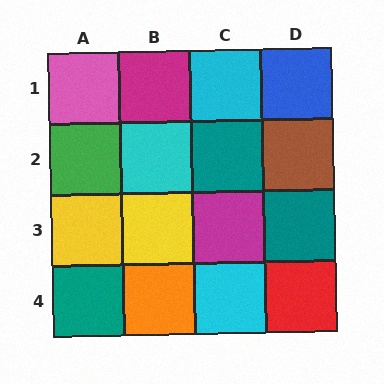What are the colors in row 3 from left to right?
Yellow, yellow, magenta, teal.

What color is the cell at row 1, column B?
Magenta.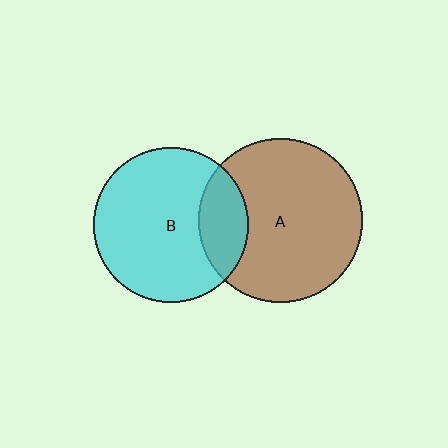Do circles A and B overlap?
Yes.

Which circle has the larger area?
Circle A (brown).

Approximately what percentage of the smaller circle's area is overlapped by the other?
Approximately 20%.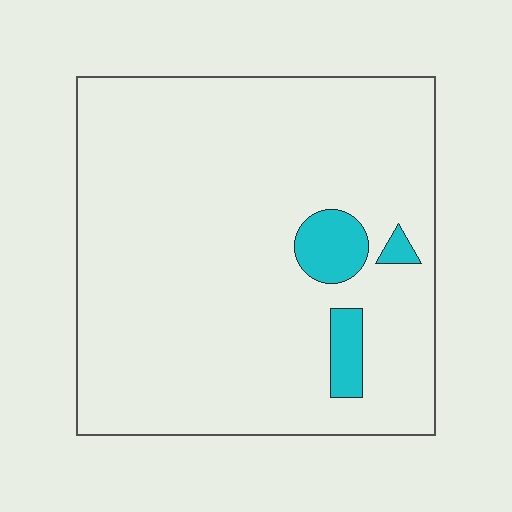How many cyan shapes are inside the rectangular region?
3.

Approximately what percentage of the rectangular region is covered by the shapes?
Approximately 5%.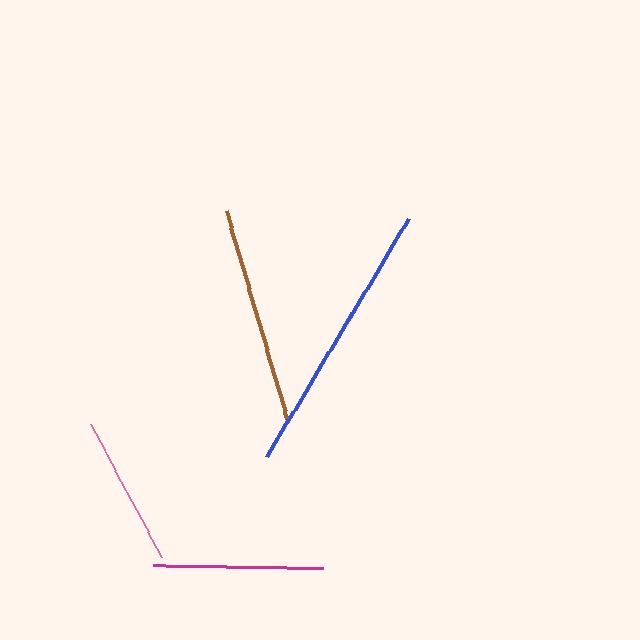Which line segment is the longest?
The blue line is the longest at approximately 278 pixels.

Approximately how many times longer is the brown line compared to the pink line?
The brown line is approximately 1.4 times the length of the pink line.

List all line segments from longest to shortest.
From longest to shortest: blue, brown, magenta, pink.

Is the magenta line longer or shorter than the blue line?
The blue line is longer than the magenta line.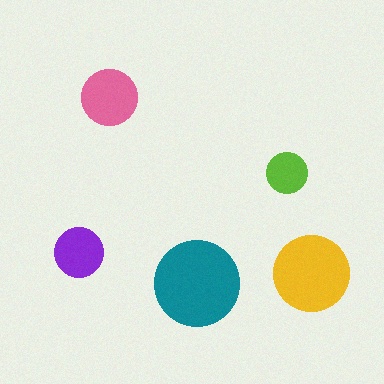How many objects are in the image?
There are 5 objects in the image.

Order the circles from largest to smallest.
the teal one, the yellow one, the pink one, the purple one, the lime one.